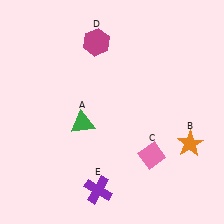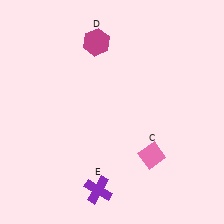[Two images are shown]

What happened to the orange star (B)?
The orange star (B) was removed in Image 2. It was in the bottom-right area of Image 1.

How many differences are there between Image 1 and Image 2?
There are 2 differences between the two images.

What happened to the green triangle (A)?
The green triangle (A) was removed in Image 2. It was in the bottom-left area of Image 1.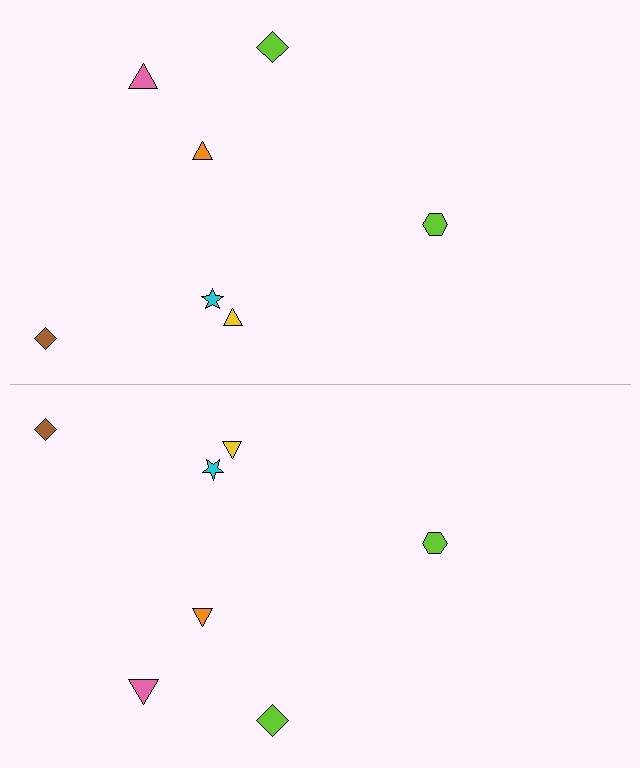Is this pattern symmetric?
Yes, this pattern has bilateral (reflection) symmetry.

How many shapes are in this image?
There are 14 shapes in this image.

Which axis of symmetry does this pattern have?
The pattern has a horizontal axis of symmetry running through the center of the image.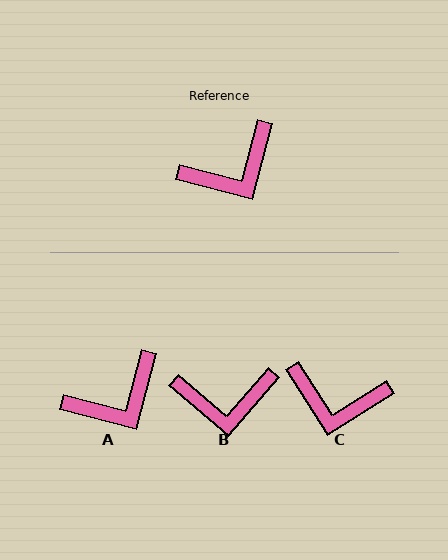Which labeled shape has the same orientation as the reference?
A.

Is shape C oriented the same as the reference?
No, it is off by about 43 degrees.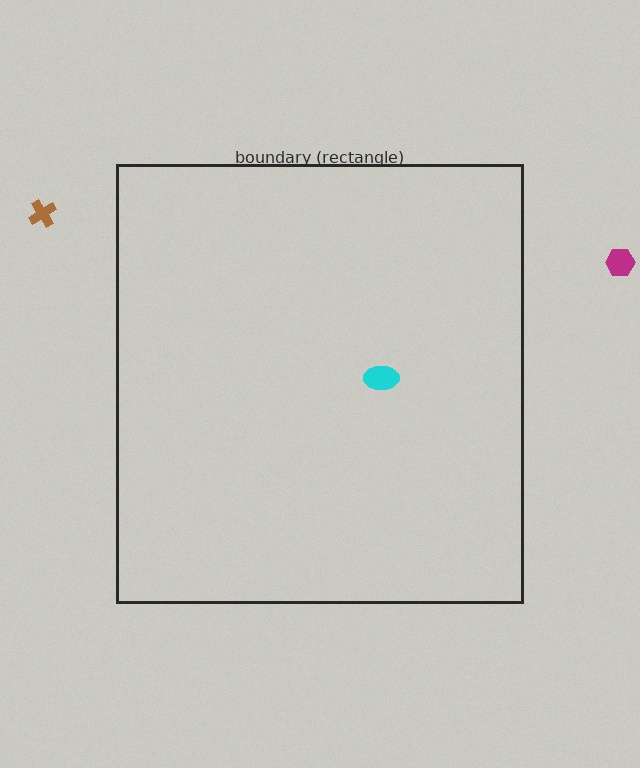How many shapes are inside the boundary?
1 inside, 2 outside.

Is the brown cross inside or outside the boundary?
Outside.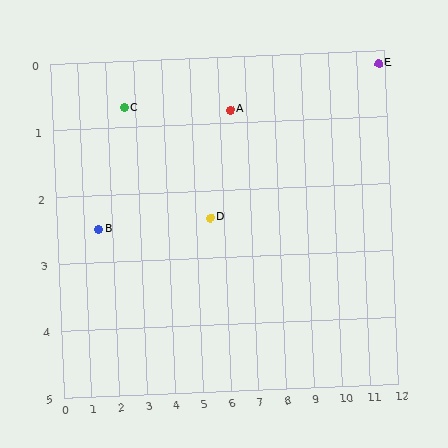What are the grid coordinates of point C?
Point C is at approximately (2.6, 0.7).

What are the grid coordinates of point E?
Point E is at approximately (11.8, 0.2).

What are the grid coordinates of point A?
Point A is at approximately (6.4, 0.8).